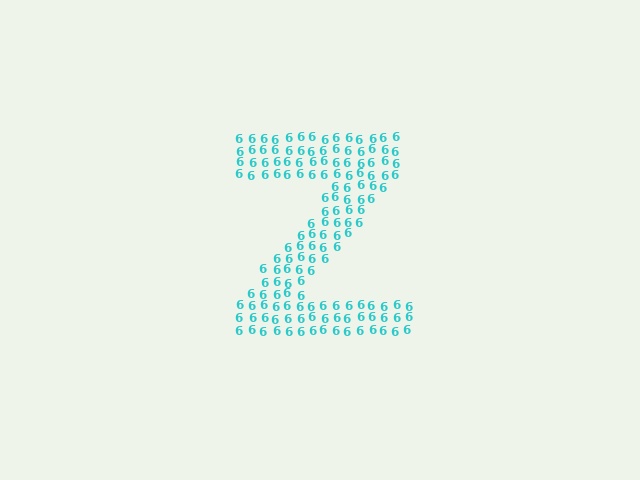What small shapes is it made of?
It is made of small digit 6's.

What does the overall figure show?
The overall figure shows the letter Z.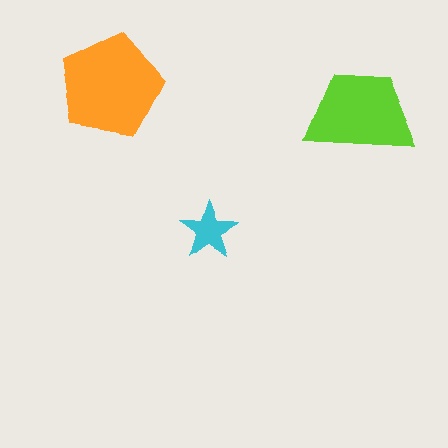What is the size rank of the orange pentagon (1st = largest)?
1st.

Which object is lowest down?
The cyan star is bottommost.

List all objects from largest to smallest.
The orange pentagon, the lime trapezoid, the cyan star.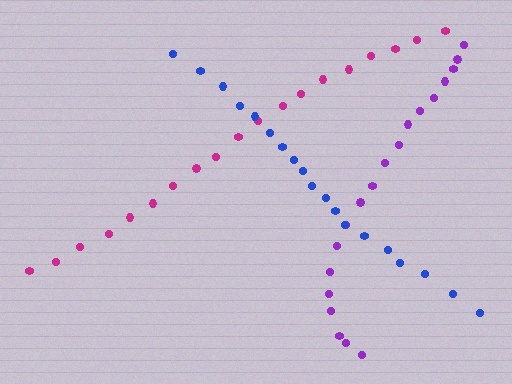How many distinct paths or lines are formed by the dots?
There are 3 distinct paths.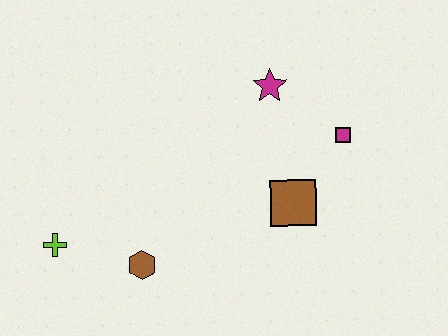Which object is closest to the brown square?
The magenta square is closest to the brown square.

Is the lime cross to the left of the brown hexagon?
Yes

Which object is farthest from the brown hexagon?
The magenta square is farthest from the brown hexagon.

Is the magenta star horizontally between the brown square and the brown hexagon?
Yes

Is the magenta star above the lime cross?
Yes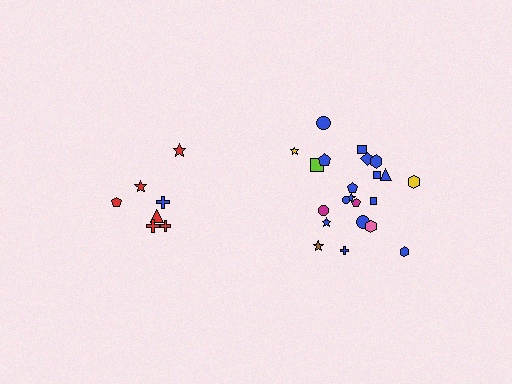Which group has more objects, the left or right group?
The right group.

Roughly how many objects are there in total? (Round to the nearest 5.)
Roughly 30 objects in total.